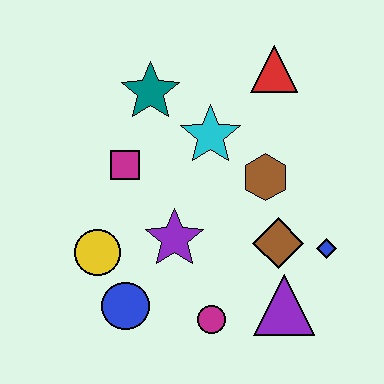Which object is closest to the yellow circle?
The blue circle is closest to the yellow circle.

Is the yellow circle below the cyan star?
Yes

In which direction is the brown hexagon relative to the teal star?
The brown hexagon is to the right of the teal star.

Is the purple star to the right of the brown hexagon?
No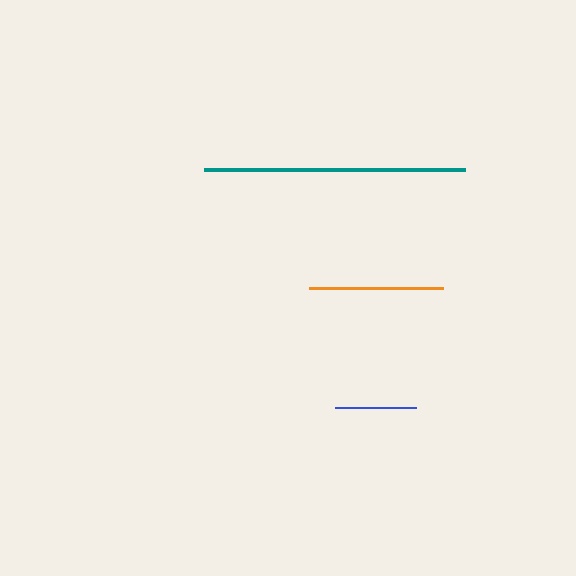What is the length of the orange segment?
The orange segment is approximately 134 pixels long.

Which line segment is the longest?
The teal line is the longest at approximately 261 pixels.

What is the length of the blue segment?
The blue segment is approximately 81 pixels long.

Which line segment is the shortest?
The blue line is the shortest at approximately 81 pixels.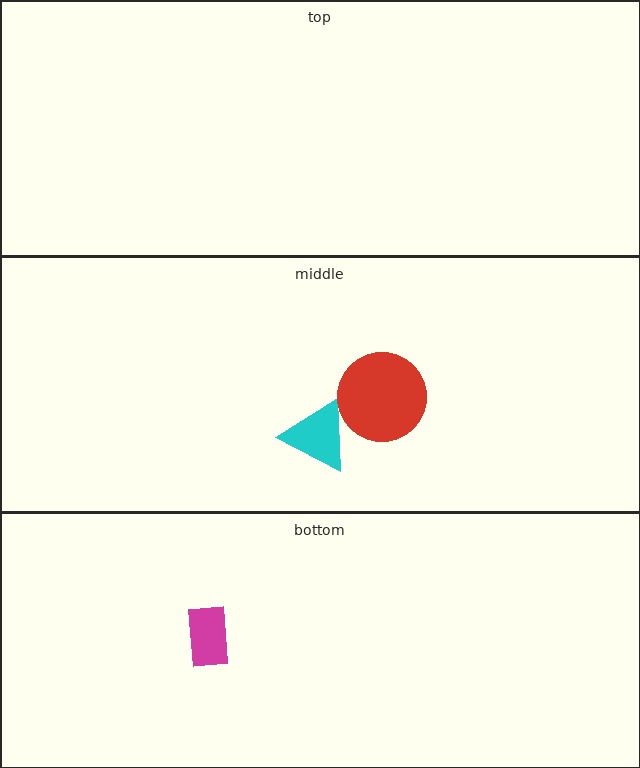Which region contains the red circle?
The middle region.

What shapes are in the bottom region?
The magenta rectangle.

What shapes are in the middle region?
The cyan triangle, the red circle.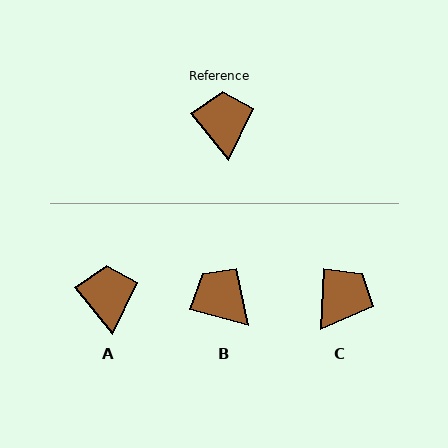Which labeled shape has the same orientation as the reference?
A.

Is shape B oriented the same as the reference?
No, it is off by about 36 degrees.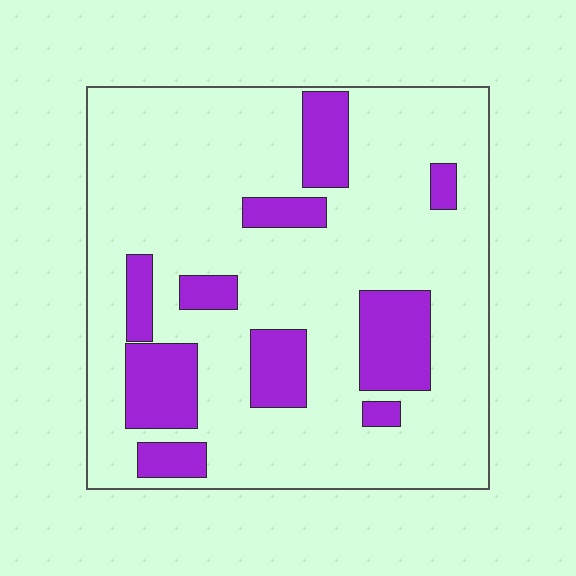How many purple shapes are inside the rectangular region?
10.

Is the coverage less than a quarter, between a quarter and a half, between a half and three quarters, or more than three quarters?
Less than a quarter.